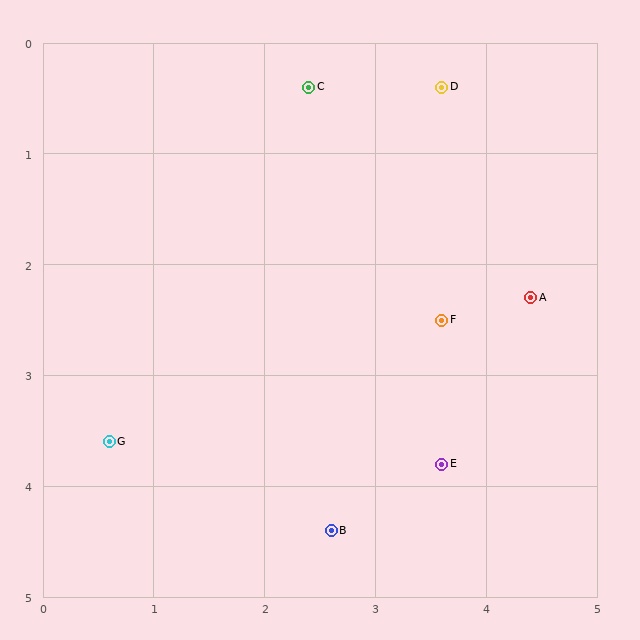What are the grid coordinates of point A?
Point A is at approximately (4.4, 2.3).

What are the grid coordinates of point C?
Point C is at approximately (2.4, 0.4).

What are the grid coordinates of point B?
Point B is at approximately (2.6, 4.4).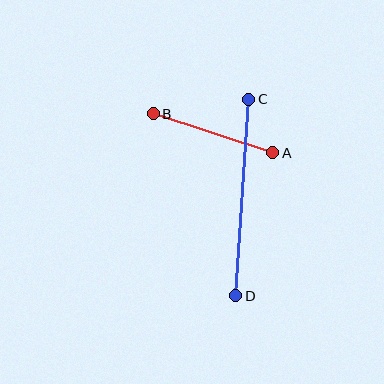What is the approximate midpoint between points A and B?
The midpoint is at approximately (213, 133) pixels.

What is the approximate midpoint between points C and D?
The midpoint is at approximately (242, 198) pixels.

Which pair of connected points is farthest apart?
Points C and D are farthest apart.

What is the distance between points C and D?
The distance is approximately 197 pixels.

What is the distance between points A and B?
The distance is approximately 126 pixels.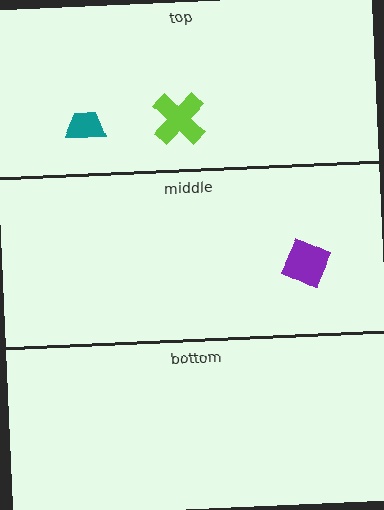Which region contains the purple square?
The middle region.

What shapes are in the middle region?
The purple square.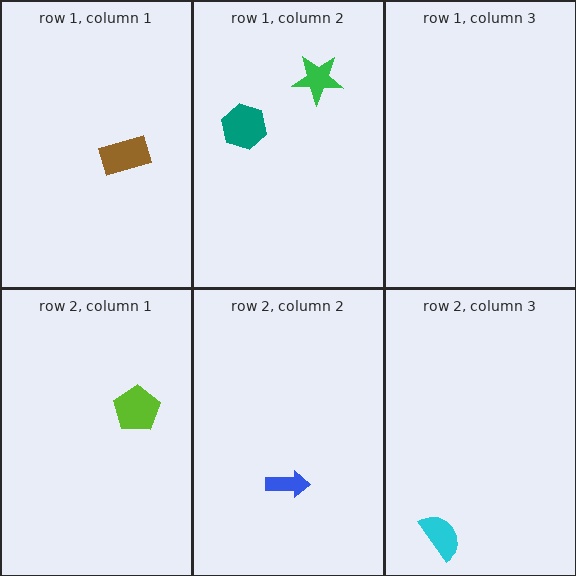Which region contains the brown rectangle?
The row 1, column 1 region.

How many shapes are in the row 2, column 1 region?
1.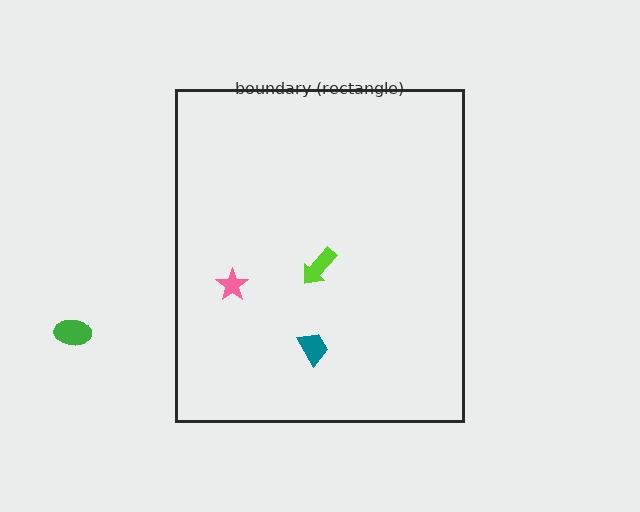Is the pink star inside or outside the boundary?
Inside.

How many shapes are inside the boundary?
3 inside, 1 outside.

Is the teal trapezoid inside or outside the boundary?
Inside.